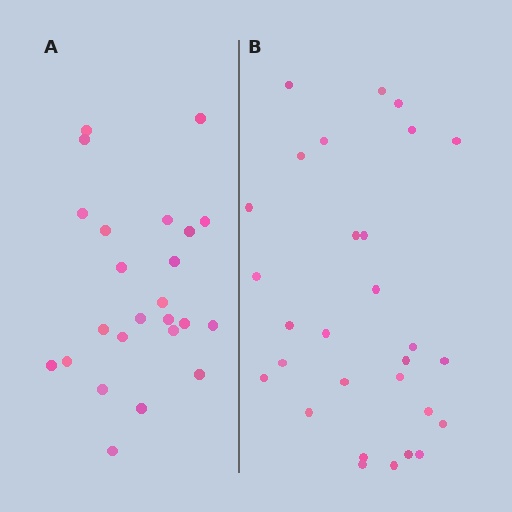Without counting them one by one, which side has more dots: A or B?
Region B (the right region) has more dots.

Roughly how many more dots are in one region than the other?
Region B has about 5 more dots than region A.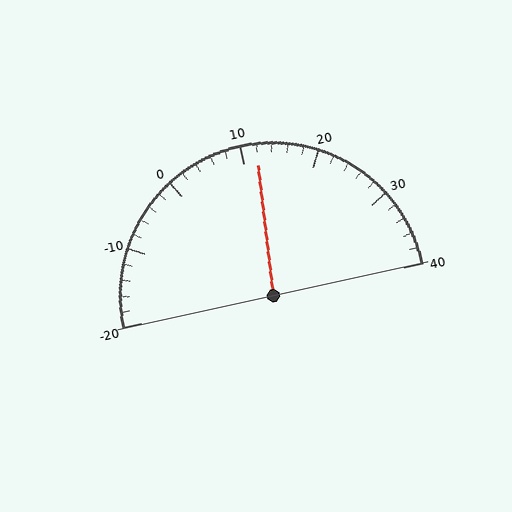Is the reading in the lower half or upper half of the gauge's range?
The reading is in the upper half of the range (-20 to 40).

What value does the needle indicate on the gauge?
The needle indicates approximately 12.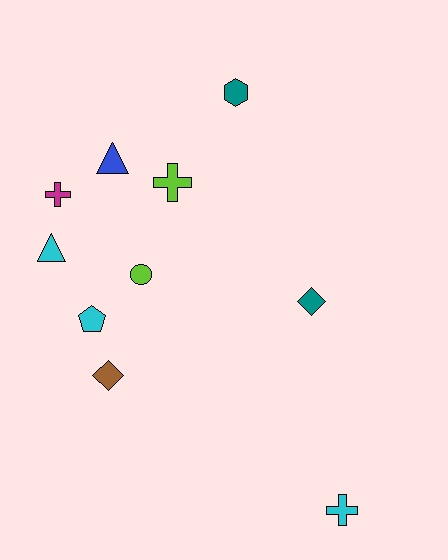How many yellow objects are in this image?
There are no yellow objects.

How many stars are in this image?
There are no stars.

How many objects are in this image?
There are 10 objects.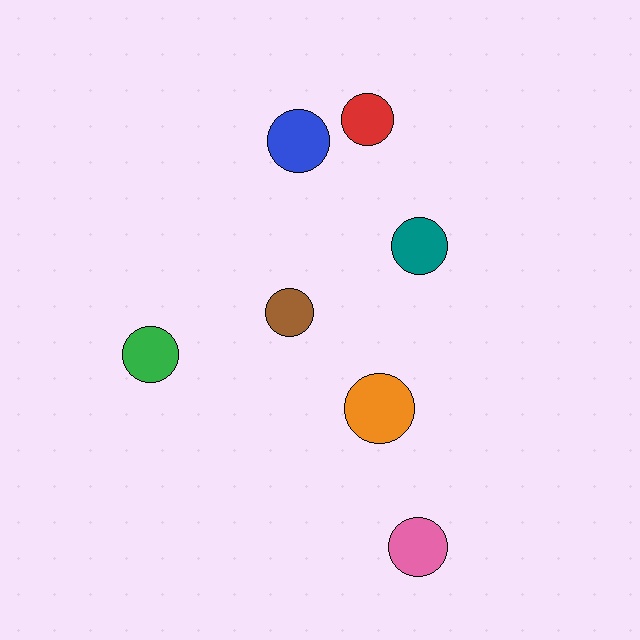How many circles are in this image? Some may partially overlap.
There are 7 circles.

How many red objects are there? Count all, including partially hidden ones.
There is 1 red object.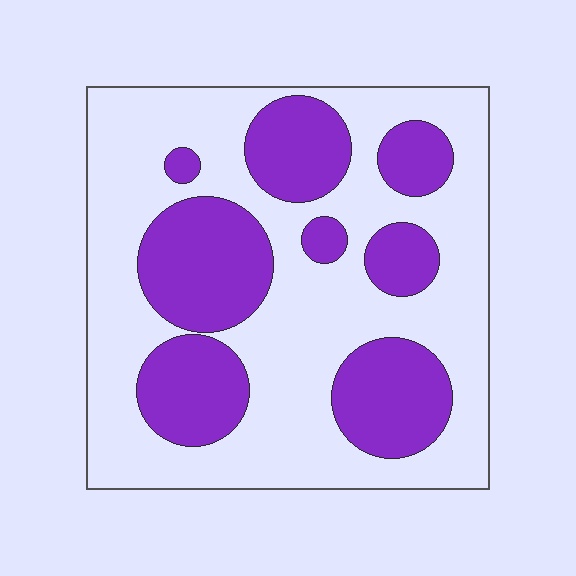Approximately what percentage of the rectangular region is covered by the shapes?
Approximately 35%.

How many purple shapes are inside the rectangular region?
8.